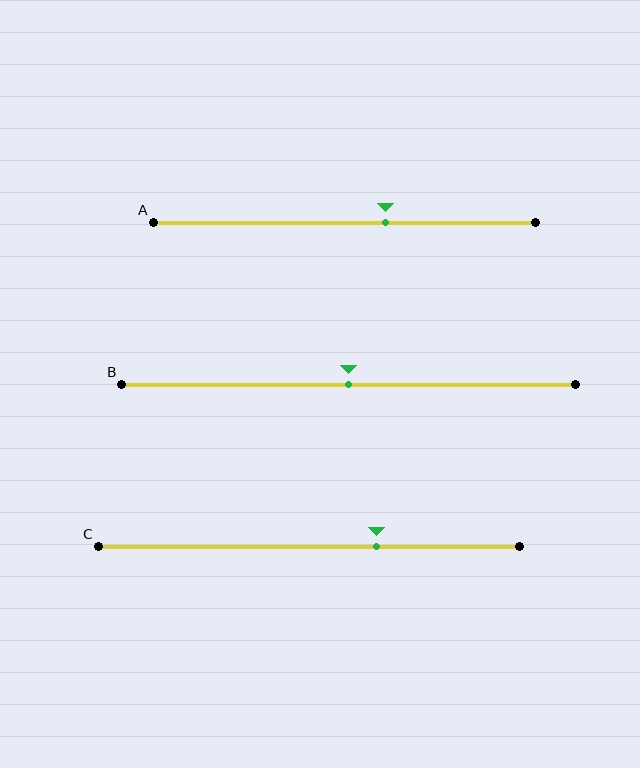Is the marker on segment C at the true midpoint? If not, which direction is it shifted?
No, the marker on segment C is shifted to the right by about 16% of the segment length.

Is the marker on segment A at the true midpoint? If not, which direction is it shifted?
No, the marker on segment A is shifted to the right by about 11% of the segment length.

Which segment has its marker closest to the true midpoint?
Segment B has its marker closest to the true midpoint.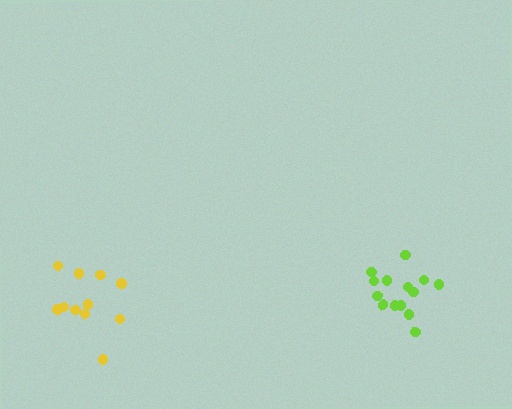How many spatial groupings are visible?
There are 2 spatial groupings.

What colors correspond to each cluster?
The clusters are colored: lime, yellow.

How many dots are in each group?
Group 1: 14 dots, Group 2: 11 dots (25 total).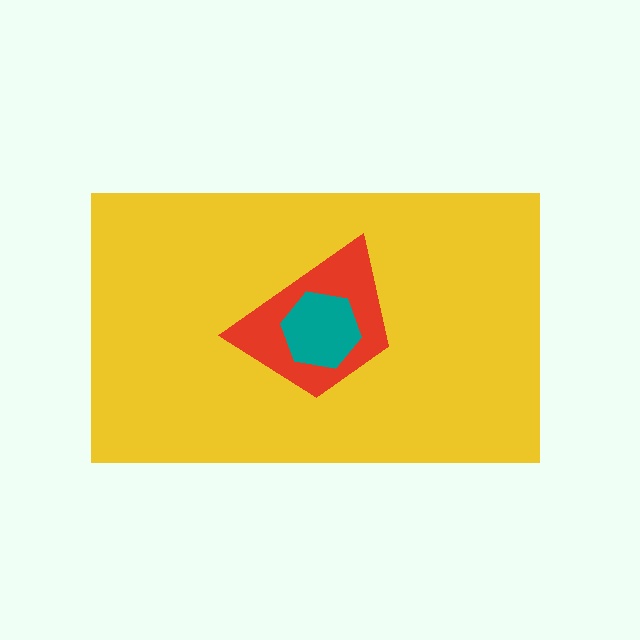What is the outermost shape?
The yellow rectangle.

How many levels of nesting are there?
3.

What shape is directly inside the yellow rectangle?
The red trapezoid.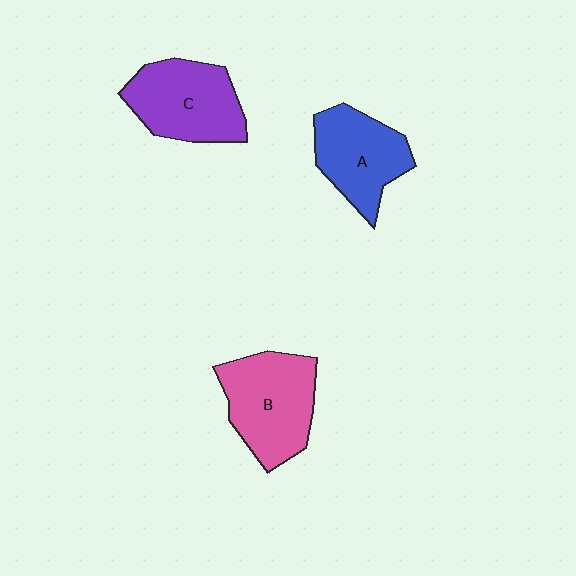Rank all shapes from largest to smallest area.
From largest to smallest: B (pink), C (purple), A (blue).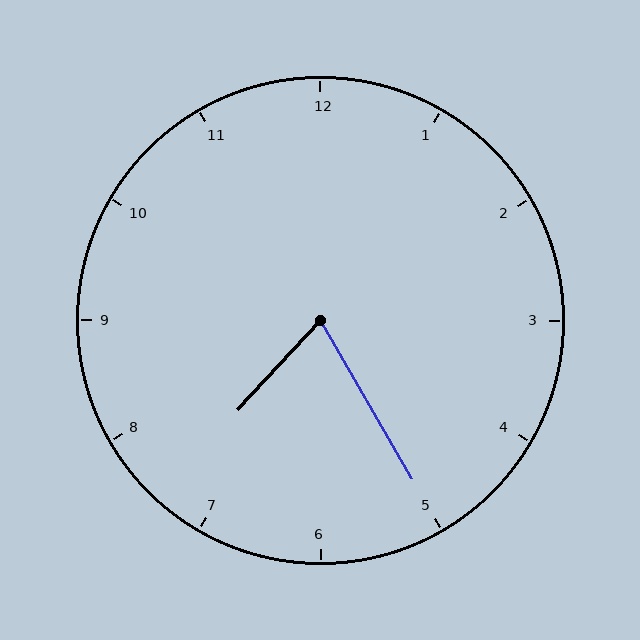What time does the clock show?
7:25.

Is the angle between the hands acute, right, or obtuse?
It is acute.